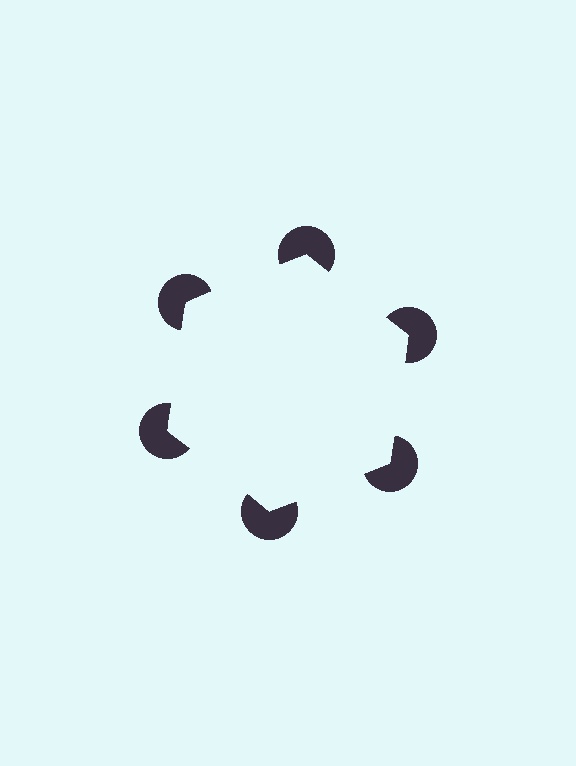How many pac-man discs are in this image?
There are 6 — one at each vertex of the illusory hexagon.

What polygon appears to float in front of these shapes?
An illusory hexagon — its edges are inferred from the aligned wedge cuts in the pac-man discs, not physically drawn.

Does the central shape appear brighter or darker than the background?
It typically appears slightly brighter than the background, even though no actual brightness change is drawn.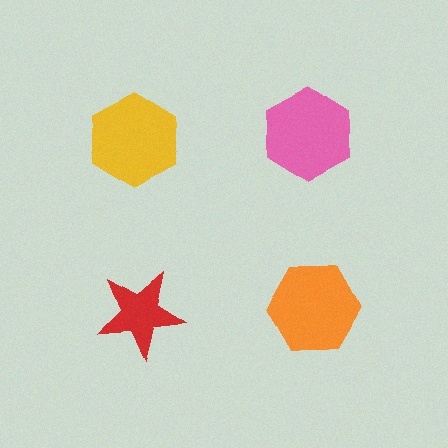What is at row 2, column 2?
An orange hexagon.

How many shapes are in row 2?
2 shapes.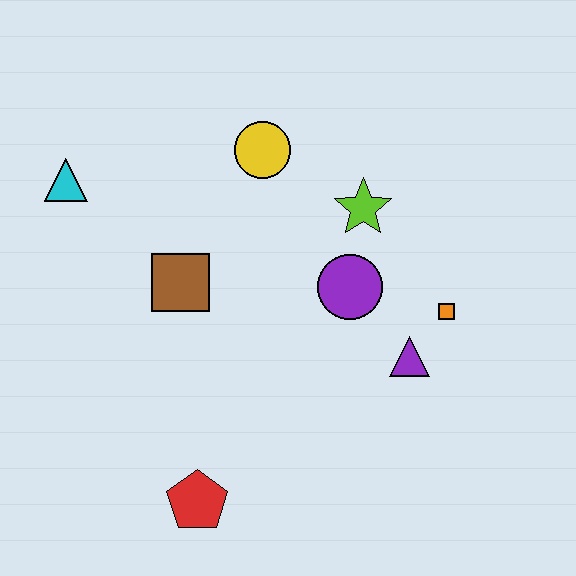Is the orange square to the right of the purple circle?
Yes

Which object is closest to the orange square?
The purple triangle is closest to the orange square.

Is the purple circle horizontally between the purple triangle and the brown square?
Yes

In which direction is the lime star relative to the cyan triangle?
The lime star is to the right of the cyan triangle.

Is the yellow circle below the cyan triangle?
No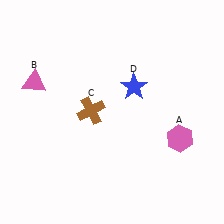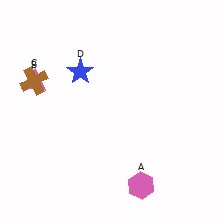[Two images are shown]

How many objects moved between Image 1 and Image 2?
3 objects moved between the two images.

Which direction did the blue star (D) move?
The blue star (D) moved left.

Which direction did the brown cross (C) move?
The brown cross (C) moved left.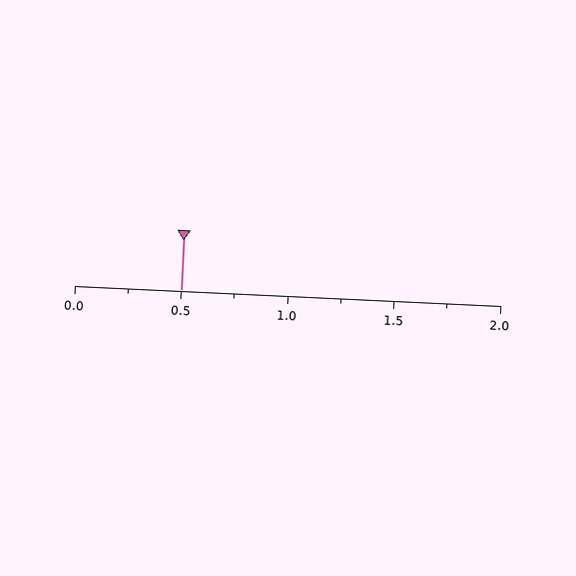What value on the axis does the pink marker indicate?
The marker indicates approximately 0.5.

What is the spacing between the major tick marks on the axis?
The major ticks are spaced 0.5 apart.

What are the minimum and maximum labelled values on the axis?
The axis runs from 0.0 to 2.0.